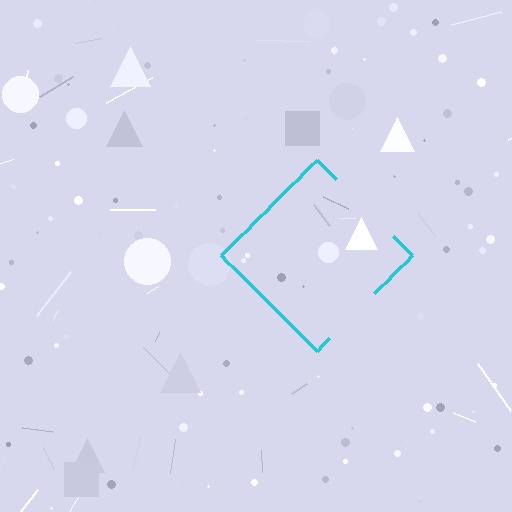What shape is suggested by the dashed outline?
The dashed outline suggests a diamond.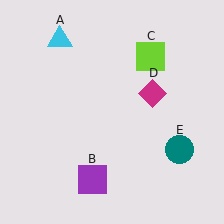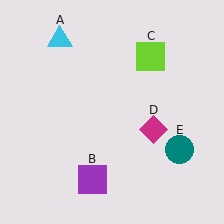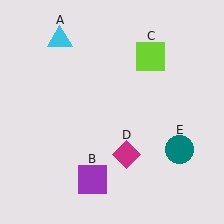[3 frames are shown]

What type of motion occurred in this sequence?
The magenta diamond (object D) rotated clockwise around the center of the scene.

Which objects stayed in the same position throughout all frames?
Cyan triangle (object A) and purple square (object B) and lime square (object C) and teal circle (object E) remained stationary.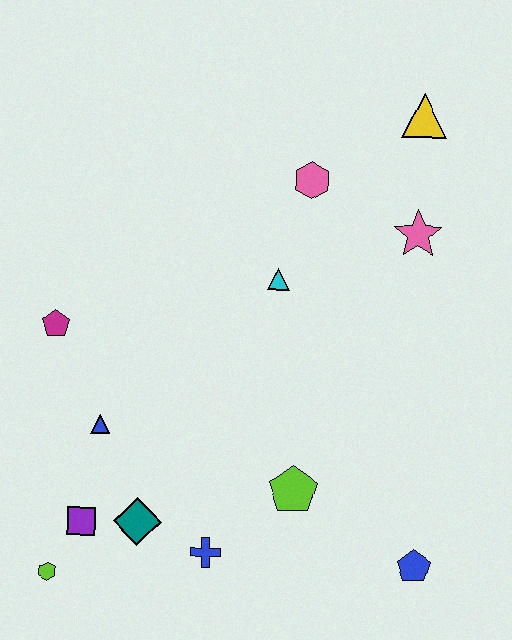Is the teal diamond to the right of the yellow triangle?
No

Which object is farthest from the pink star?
The lime hexagon is farthest from the pink star.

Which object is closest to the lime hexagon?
The purple square is closest to the lime hexagon.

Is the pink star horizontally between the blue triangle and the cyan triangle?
No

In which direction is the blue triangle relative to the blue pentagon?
The blue triangle is to the left of the blue pentagon.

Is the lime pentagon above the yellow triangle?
No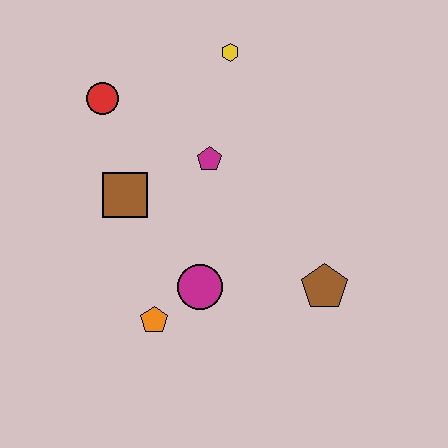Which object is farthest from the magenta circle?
The yellow hexagon is farthest from the magenta circle.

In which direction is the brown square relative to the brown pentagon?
The brown square is to the left of the brown pentagon.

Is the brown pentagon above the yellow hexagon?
No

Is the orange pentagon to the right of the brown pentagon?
No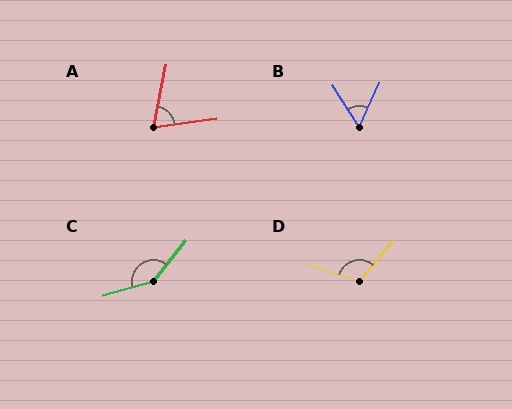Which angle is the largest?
C, at approximately 143 degrees.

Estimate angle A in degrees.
Approximately 71 degrees.